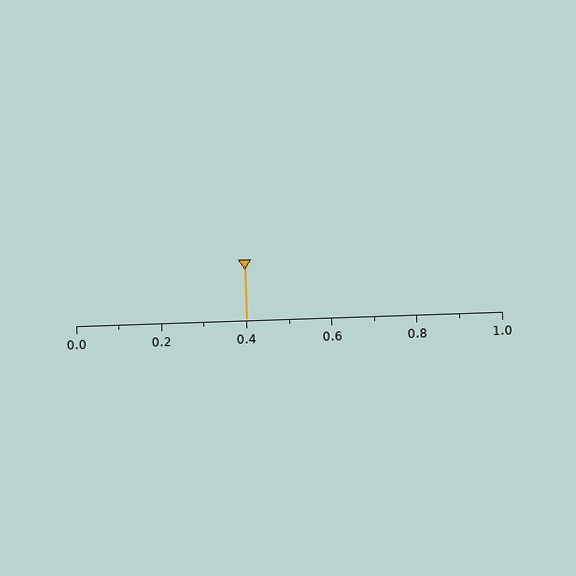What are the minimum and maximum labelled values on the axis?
The axis runs from 0.0 to 1.0.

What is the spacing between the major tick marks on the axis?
The major ticks are spaced 0.2 apart.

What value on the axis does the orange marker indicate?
The marker indicates approximately 0.4.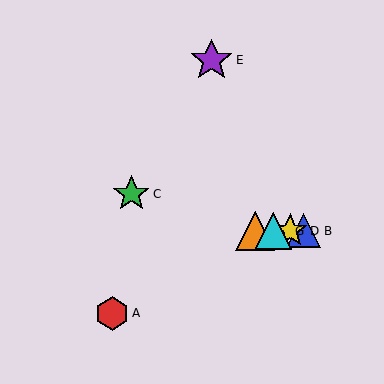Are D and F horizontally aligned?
Yes, both are at y≈231.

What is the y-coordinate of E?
Object E is at y≈60.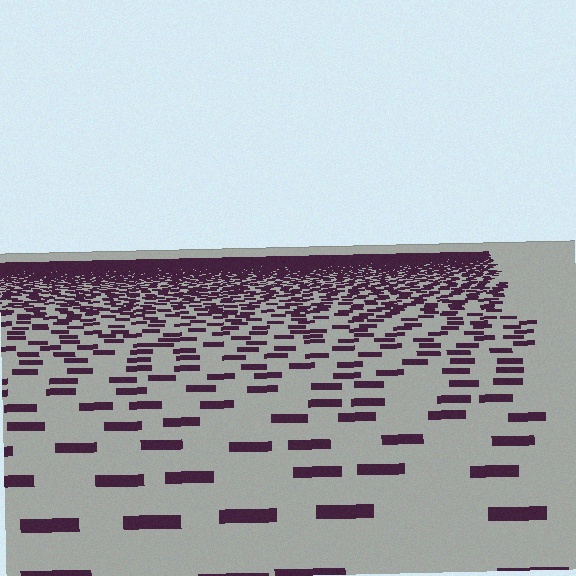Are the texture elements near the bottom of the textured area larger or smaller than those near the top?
Larger. Near the bottom, elements are closer to the viewer and appear at a bigger on-screen size.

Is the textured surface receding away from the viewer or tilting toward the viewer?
The surface is receding away from the viewer. Texture elements get smaller and denser toward the top.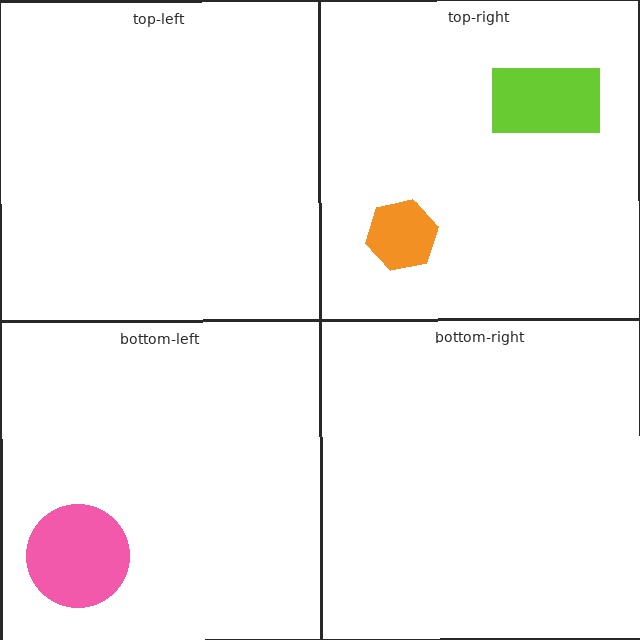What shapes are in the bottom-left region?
The pink circle.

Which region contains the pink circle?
The bottom-left region.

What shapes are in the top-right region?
The lime rectangle, the orange hexagon.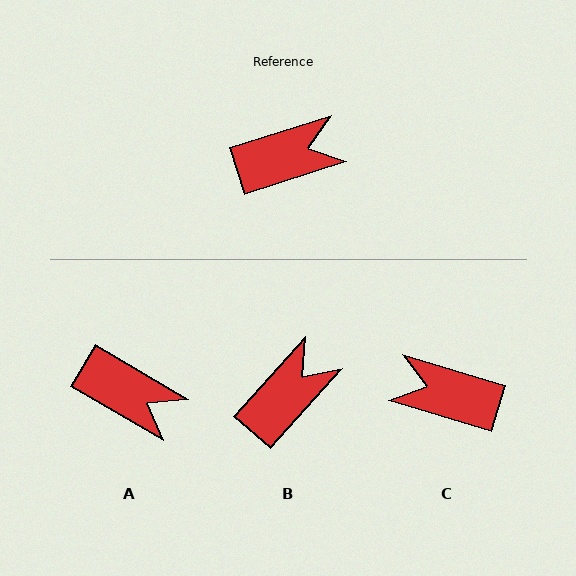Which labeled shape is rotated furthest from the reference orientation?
C, about 146 degrees away.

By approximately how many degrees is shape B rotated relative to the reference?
Approximately 30 degrees counter-clockwise.